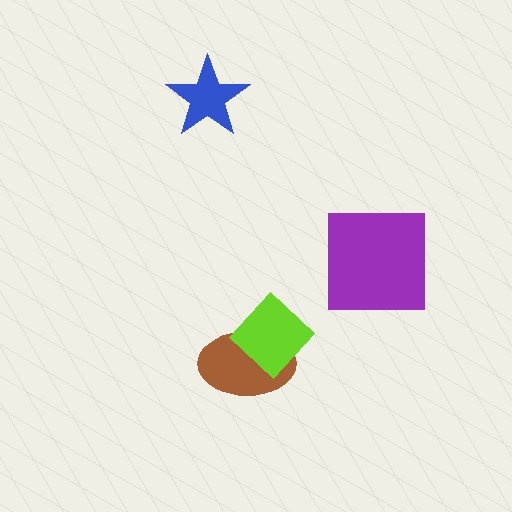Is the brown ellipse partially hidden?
Yes, it is partially covered by another shape.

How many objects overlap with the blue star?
0 objects overlap with the blue star.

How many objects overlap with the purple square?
0 objects overlap with the purple square.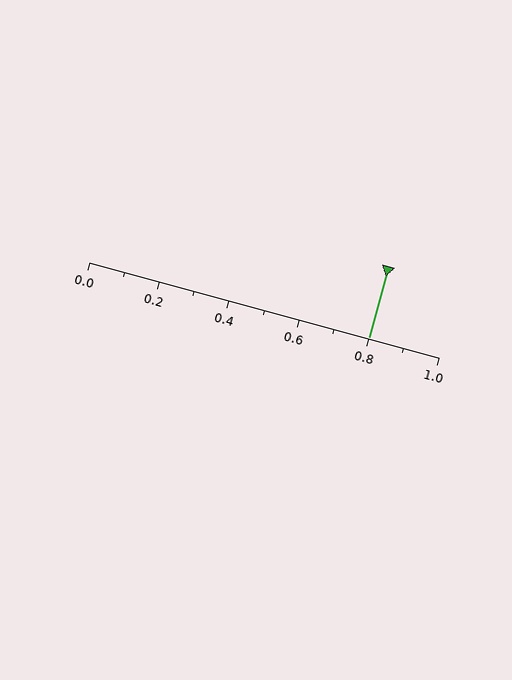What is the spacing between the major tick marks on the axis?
The major ticks are spaced 0.2 apart.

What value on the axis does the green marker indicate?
The marker indicates approximately 0.8.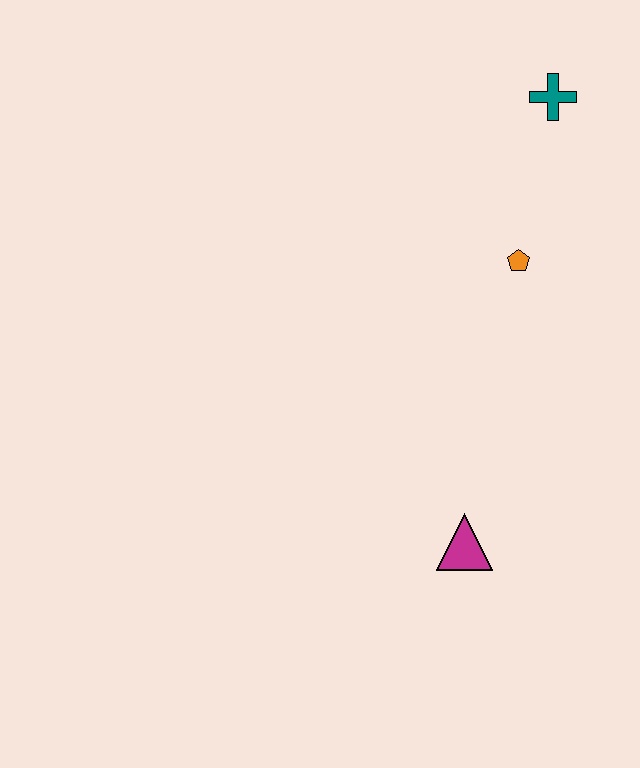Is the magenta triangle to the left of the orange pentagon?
Yes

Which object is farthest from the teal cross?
The magenta triangle is farthest from the teal cross.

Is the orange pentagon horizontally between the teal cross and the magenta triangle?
Yes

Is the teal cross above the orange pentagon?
Yes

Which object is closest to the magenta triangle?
The orange pentagon is closest to the magenta triangle.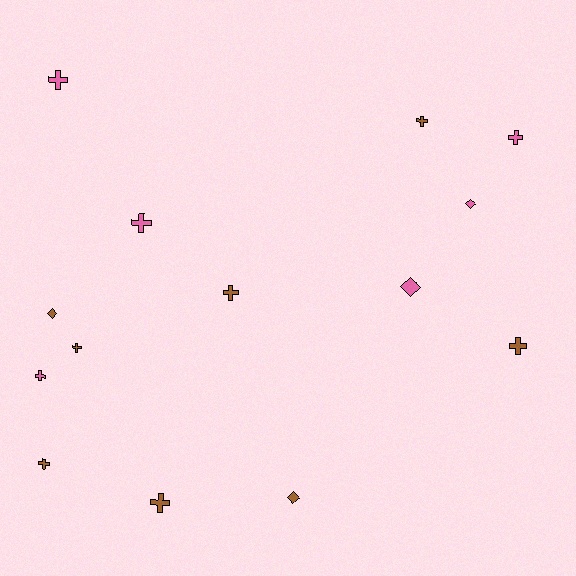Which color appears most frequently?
Brown, with 8 objects.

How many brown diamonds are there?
There are 2 brown diamonds.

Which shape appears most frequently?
Cross, with 10 objects.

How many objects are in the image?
There are 14 objects.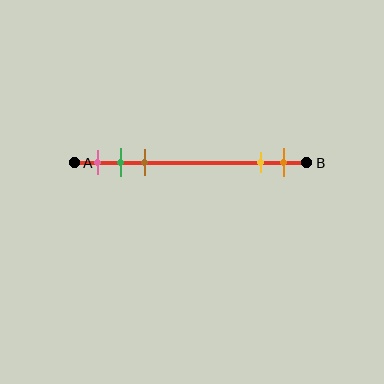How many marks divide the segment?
There are 5 marks dividing the segment.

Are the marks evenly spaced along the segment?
No, the marks are not evenly spaced.